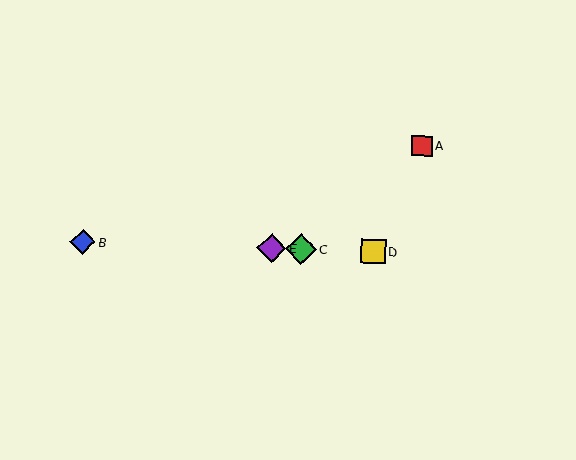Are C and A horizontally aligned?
No, C is at y≈249 and A is at y≈146.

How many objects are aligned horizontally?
4 objects (B, C, D, E) are aligned horizontally.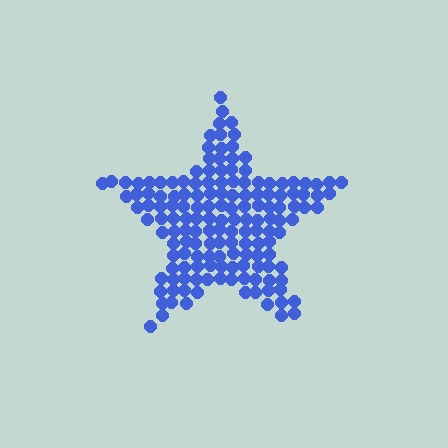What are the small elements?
The small elements are circles.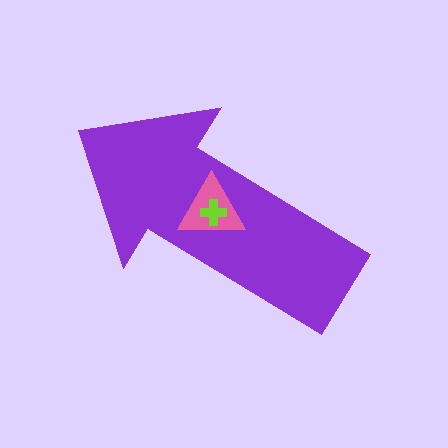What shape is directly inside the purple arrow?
The pink triangle.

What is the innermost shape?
The lime cross.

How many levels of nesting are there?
3.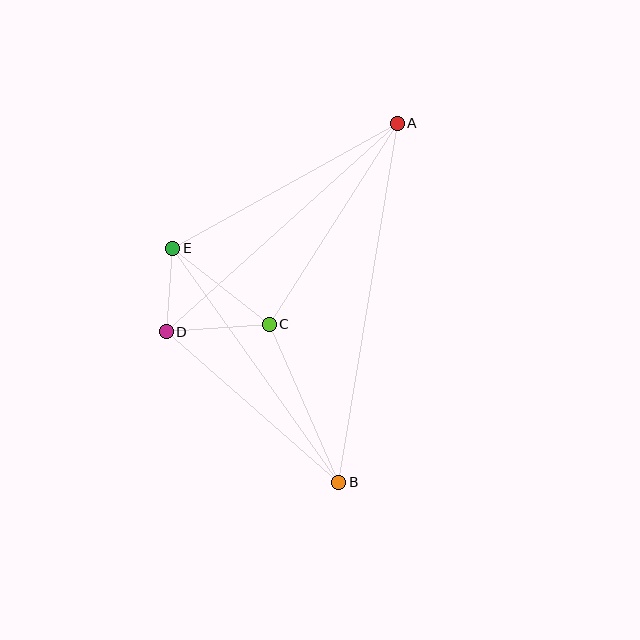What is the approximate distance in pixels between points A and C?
The distance between A and C is approximately 238 pixels.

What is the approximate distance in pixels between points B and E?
The distance between B and E is approximately 287 pixels.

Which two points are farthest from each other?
Points A and B are farthest from each other.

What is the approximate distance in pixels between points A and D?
The distance between A and D is approximately 311 pixels.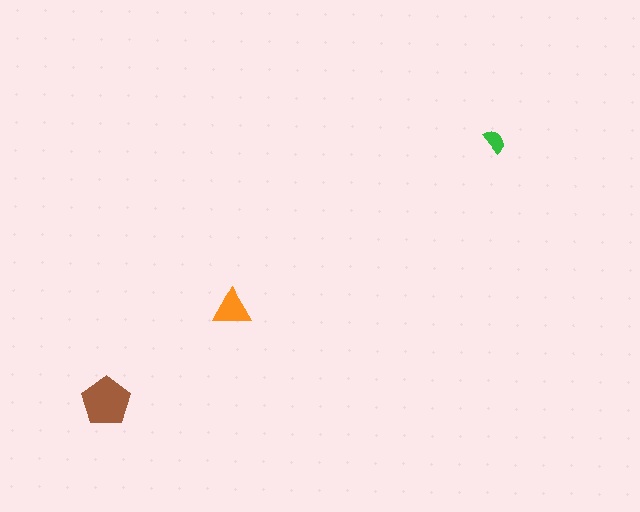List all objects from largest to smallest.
The brown pentagon, the orange triangle, the green semicircle.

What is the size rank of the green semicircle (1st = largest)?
3rd.